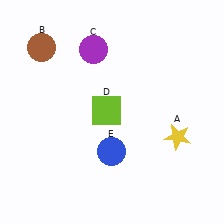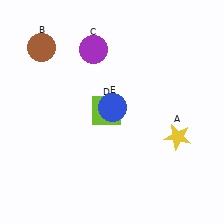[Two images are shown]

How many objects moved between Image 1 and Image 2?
1 object moved between the two images.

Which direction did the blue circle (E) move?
The blue circle (E) moved up.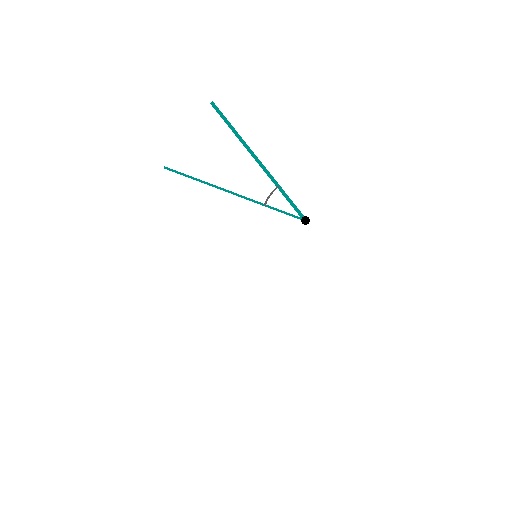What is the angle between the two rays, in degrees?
Approximately 31 degrees.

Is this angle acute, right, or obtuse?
It is acute.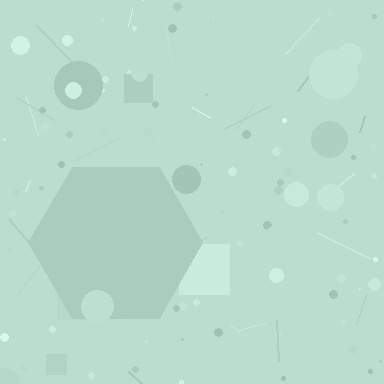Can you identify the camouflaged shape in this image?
The camouflaged shape is a hexagon.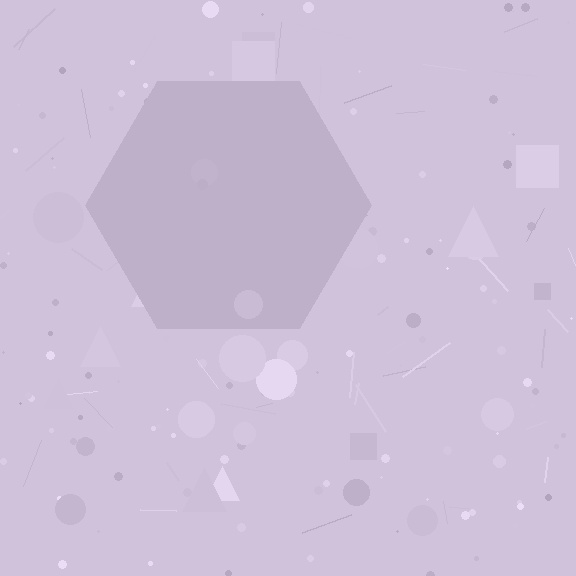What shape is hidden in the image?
A hexagon is hidden in the image.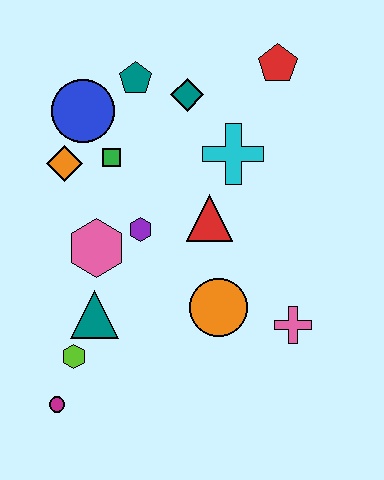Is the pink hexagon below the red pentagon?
Yes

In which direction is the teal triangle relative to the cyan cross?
The teal triangle is below the cyan cross.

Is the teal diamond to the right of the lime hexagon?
Yes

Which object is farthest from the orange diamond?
The pink cross is farthest from the orange diamond.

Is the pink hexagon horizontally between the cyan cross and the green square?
No